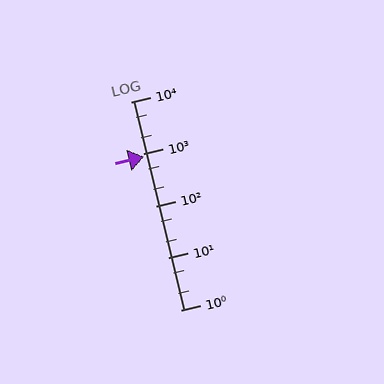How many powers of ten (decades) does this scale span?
The scale spans 4 decades, from 1 to 10000.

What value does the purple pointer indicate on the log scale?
The pointer indicates approximately 880.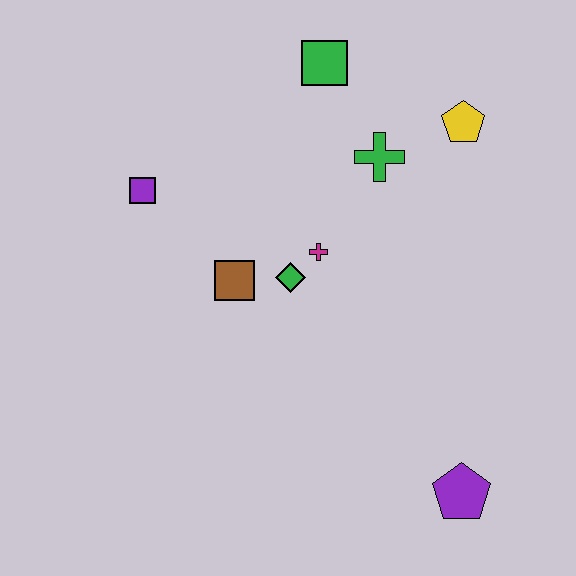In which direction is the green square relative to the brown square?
The green square is above the brown square.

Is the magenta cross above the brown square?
Yes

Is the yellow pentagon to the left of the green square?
No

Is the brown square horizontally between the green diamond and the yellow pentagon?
No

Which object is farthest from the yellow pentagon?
The purple pentagon is farthest from the yellow pentagon.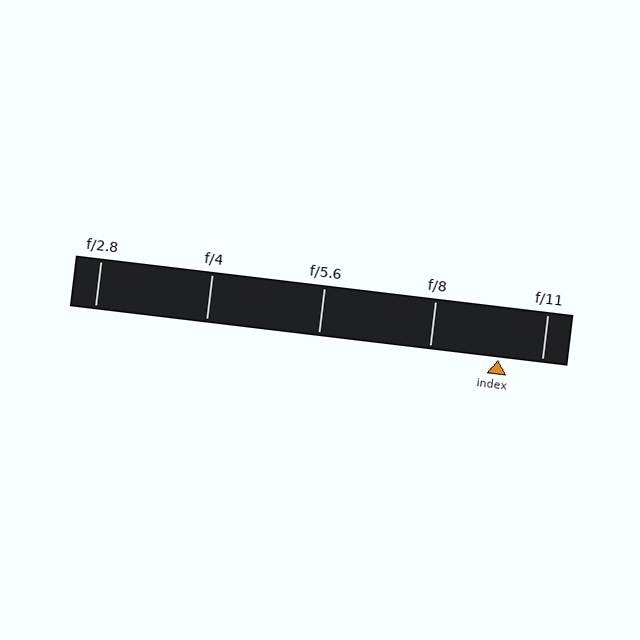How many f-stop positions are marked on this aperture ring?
There are 5 f-stop positions marked.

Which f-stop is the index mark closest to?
The index mark is closest to f/11.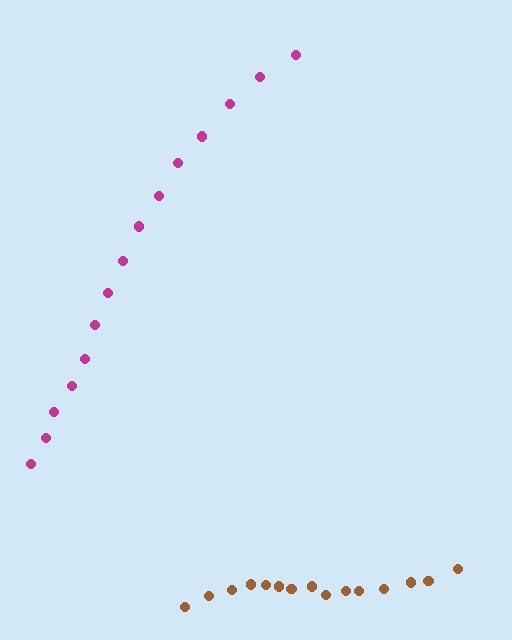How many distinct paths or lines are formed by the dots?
There are 2 distinct paths.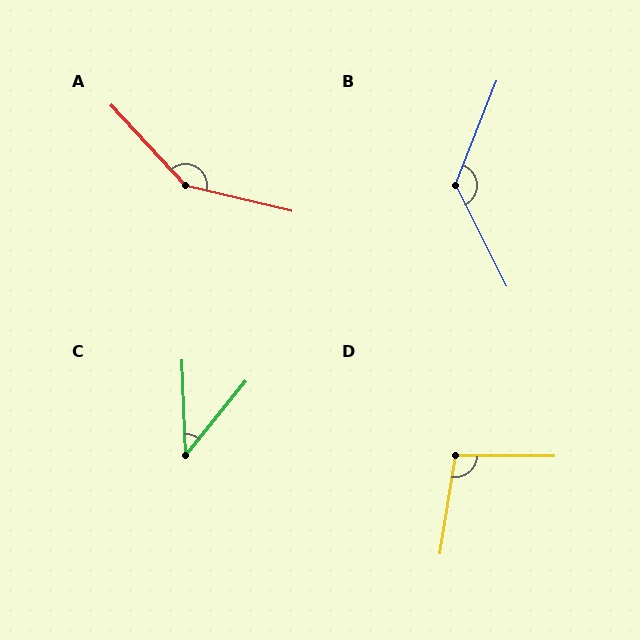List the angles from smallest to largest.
C (41°), D (99°), B (131°), A (146°).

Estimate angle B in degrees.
Approximately 131 degrees.